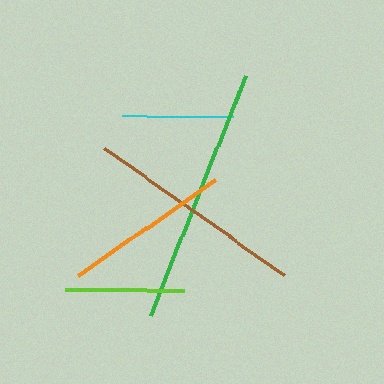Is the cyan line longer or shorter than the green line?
The green line is longer than the cyan line.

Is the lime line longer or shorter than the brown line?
The brown line is longer than the lime line.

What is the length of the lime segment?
The lime segment is approximately 119 pixels long.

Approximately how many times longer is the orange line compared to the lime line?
The orange line is approximately 1.4 times the length of the lime line.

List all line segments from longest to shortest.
From longest to shortest: green, brown, orange, lime, cyan.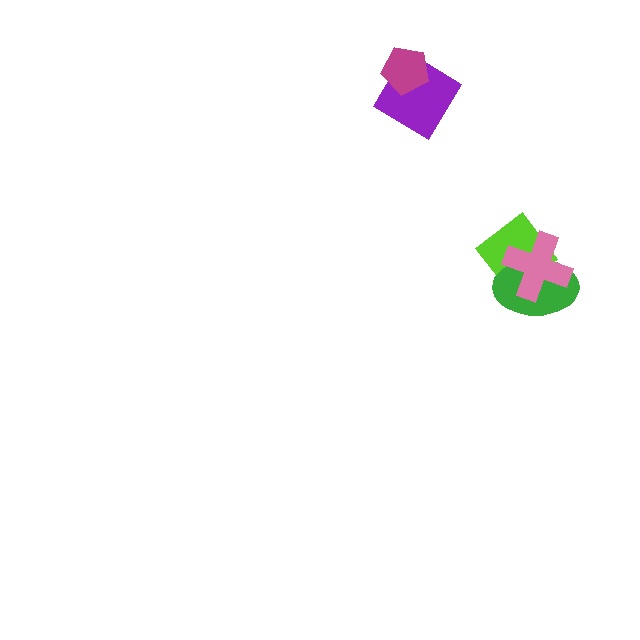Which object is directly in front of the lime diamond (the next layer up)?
The green ellipse is directly in front of the lime diamond.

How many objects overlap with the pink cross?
2 objects overlap with the pink cross.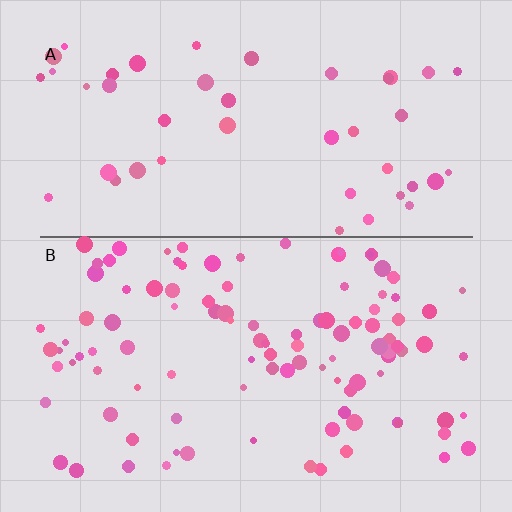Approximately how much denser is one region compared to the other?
Approximately 2.4× — region B over region A.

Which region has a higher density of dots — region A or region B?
B (the bottom).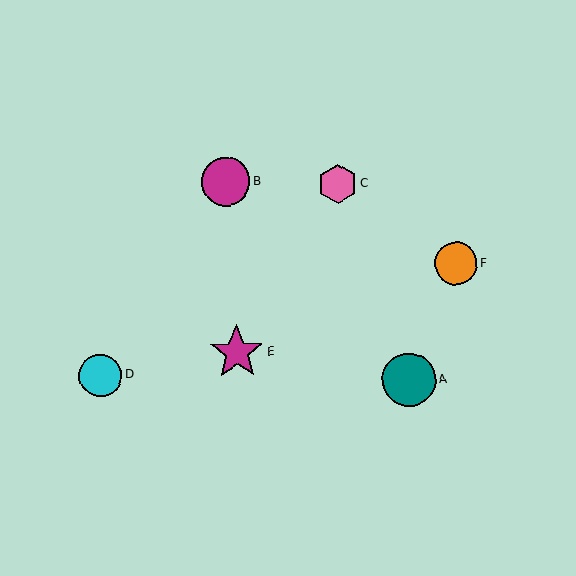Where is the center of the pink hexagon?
The center of the pink hexagon is at (338, 184).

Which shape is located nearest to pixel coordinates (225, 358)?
The magenta star (labeled E) at (237, 353) is nearest to that location.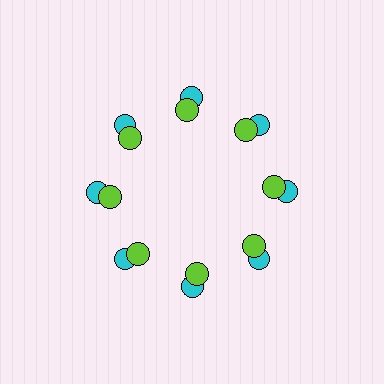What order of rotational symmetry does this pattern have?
This pattern has 8-fold rotational symmetry.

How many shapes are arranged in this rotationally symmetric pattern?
There are 16 shapes, arranged in 8 groups of 2.